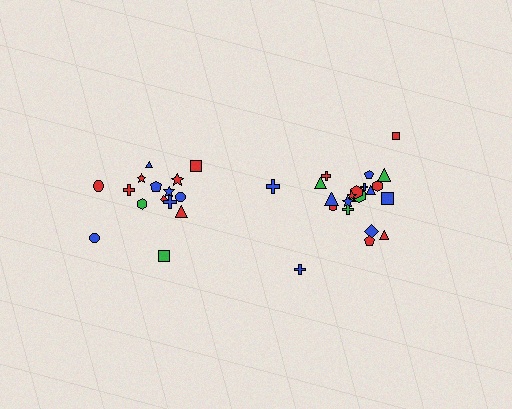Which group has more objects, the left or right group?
The right group.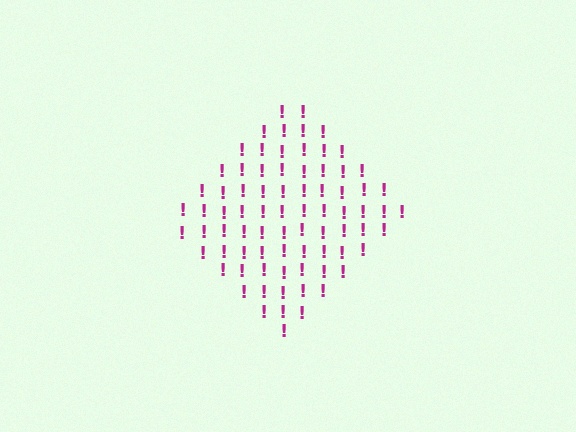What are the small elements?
The small elements are exclamation marks.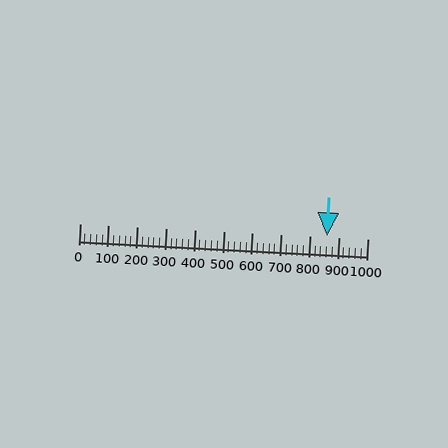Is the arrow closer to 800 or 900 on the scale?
The arrow is closer to 900.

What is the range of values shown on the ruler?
The ruler shows values from 0 to 1000.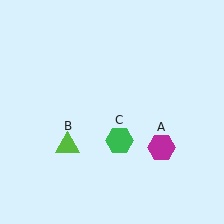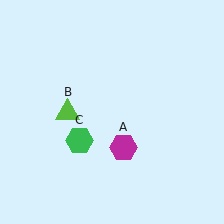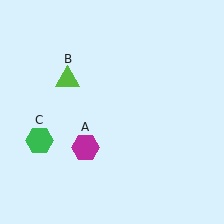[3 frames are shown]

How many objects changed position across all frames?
3 objects changed position: magenta hexagon (object A), lime triangle (object B), green hexagon (object C).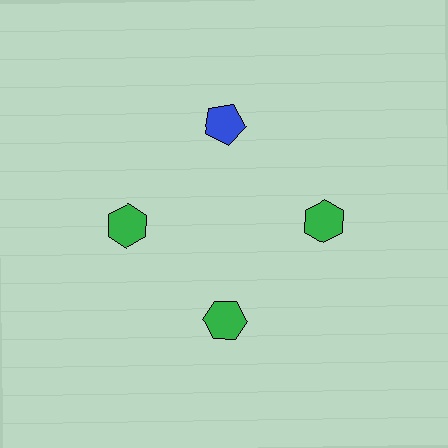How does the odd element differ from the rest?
It differs in both color (blue instead of green) and shape (pentagon instead of hexagon).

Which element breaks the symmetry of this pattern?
The blue pentagon at roughly the 12 o'clock position breaks the symmetry. All other shapes are green hexagons.